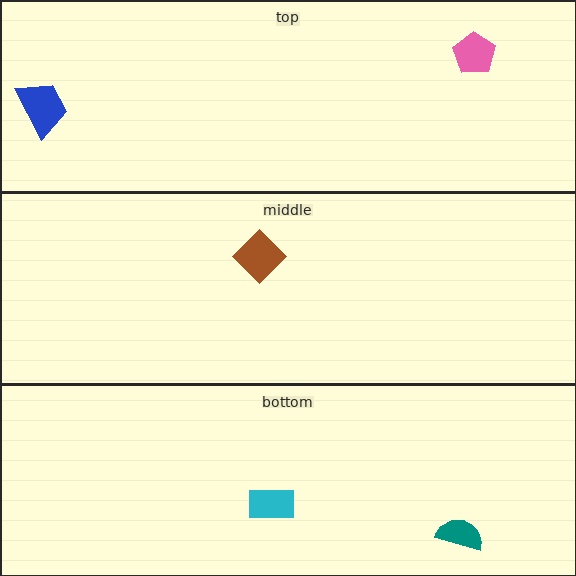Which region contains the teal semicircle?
The bottom region.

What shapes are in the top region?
The blue trapezoid, the pink pentagon.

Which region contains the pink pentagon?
The top region.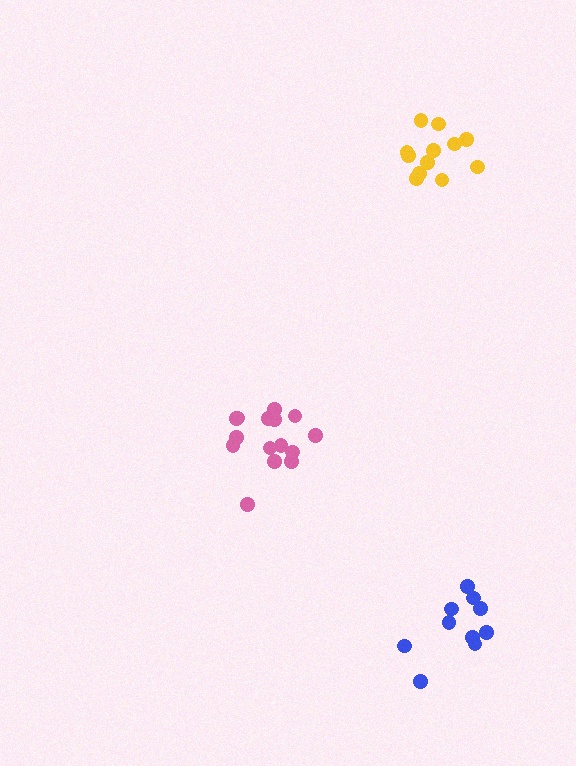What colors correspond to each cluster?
The clusters are colored: blue, pink, yellow.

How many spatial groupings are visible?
There are 3 spatial groupings.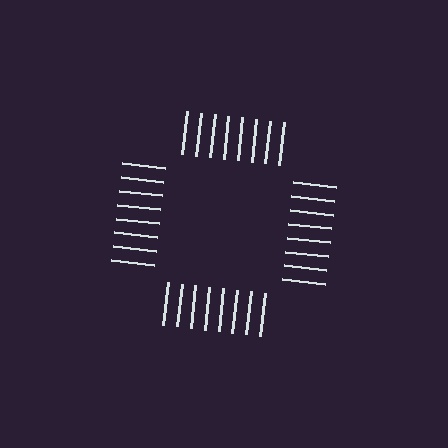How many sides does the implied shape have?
4 sides — the line-ends trace a square.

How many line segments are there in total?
32 — 8 along each of the 4 edges.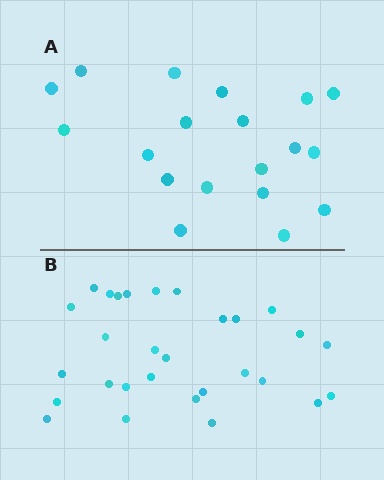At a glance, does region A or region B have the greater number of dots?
Region B (the bottom region) has more dots.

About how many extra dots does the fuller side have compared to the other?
Region B has roughly 10 or so more dots than region A.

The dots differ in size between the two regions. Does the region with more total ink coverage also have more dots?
No. Region A has more total ink coverage because its dots are larger, but region B actually contains more individual dots. Total area can be misleading — the number of items is what matters here.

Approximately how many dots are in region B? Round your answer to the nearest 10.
About 30 dots. (The exact count is 29, which rounds to 30.)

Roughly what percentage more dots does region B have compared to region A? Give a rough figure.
About 55% more.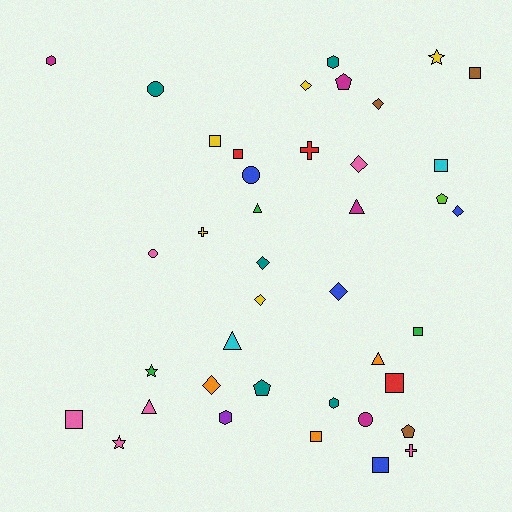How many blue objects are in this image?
There are 4 blue objects.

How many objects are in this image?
There are 40 objects.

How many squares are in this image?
There are 9 squares.